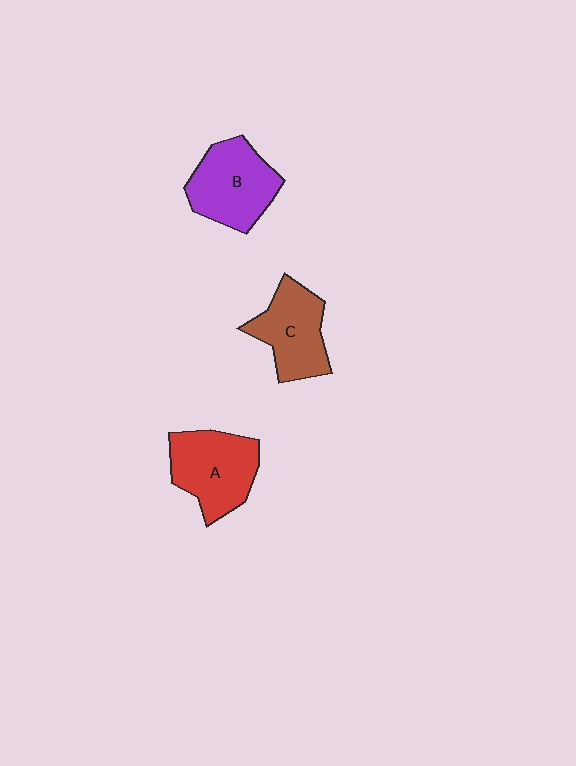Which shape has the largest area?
Shape A (red).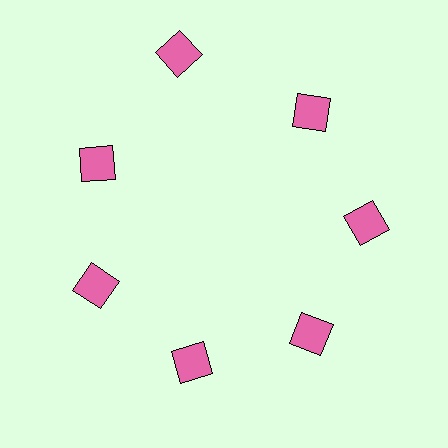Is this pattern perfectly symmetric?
No. The 7 pink diamonds are arranged in a ring, but one element near the 12 o'clock position is pushed outward from the center, breaking the 7-fold rotational symmetry.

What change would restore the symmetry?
The symmetry would be restored by moving it inward, back onto the ring so that all 7 diamonds sit at equal angles and equal distance from the center.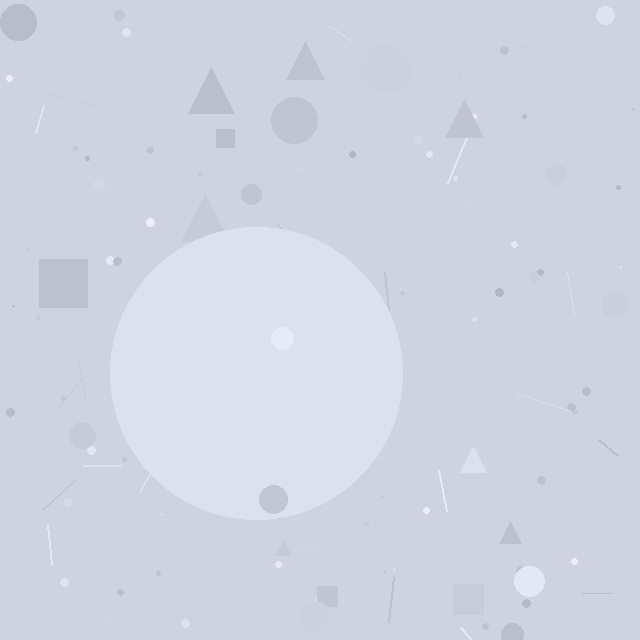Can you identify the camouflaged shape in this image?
The camouflaged shape is a circle.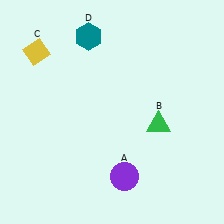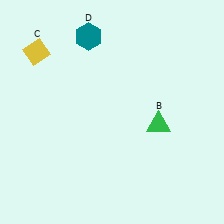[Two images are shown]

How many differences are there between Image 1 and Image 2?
There is 1 difference between the two images.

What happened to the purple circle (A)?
The purple circle (A) was removed in Image 2. It was in the bottom-right area of Image 1.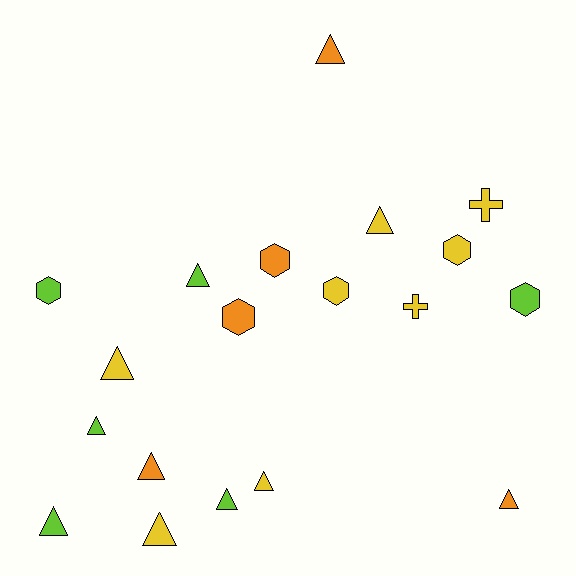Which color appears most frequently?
Yellow, with 8 objects.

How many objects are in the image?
There are 19 objects.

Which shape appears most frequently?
Triangle, with 11 objects.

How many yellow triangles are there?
There are 4 yellow triangles.